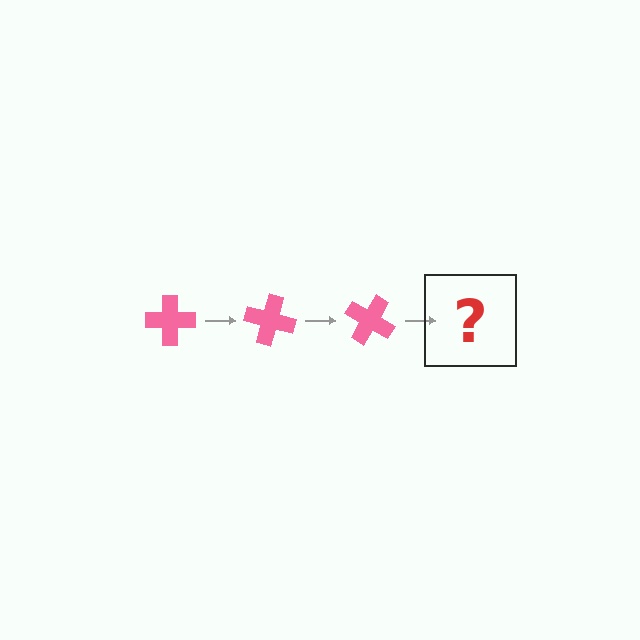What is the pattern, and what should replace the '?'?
The pattern is that the cross rotates 15 degrees each step. The '?' should be a pink cross rotated 45 degrees.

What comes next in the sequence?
The next element should be a pink cross rotated 45 degrees.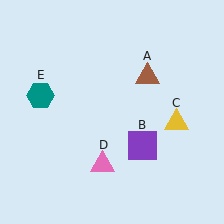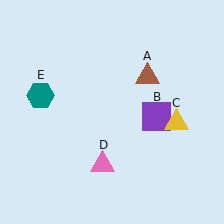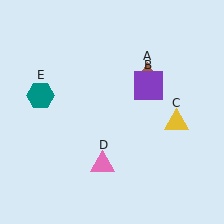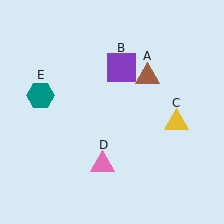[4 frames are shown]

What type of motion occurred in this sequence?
The purple square (object B) rotated counterclockwise around the center of the scene.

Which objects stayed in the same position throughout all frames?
Brown triangle (object A) and yellow triangle (object C) and pink triangle (object D) and teal hexagon (object E) remained stationary.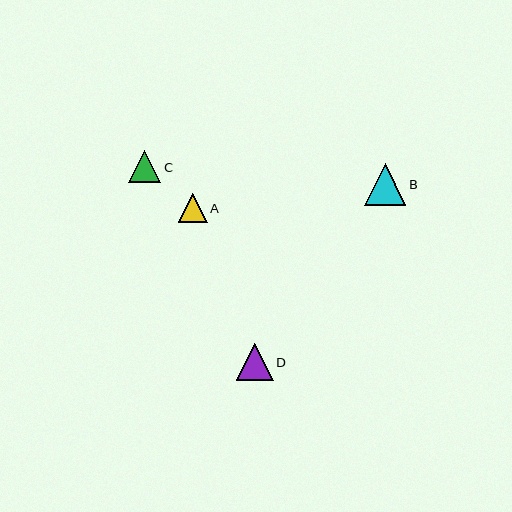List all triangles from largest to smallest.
From largest to smallest: B, D, C, A.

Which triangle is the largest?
Triangle B is the largest with a size of approximately 41 pixels.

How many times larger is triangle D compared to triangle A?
Triangle D is approximately 1.2 times the size of triangle A.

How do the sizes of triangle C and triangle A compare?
Triangle C and triangle A are approximately the same size.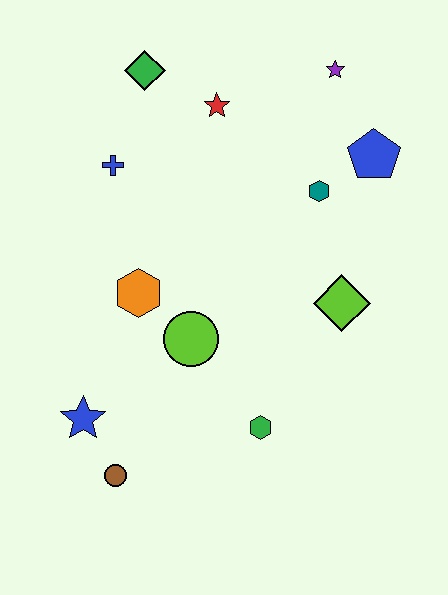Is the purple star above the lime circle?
Yes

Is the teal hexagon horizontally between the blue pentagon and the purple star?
No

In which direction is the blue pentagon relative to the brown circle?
The blue pentagon is above the brown circle.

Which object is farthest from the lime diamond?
The green diamond is farthest from the lime diamond.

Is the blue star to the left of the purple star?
Yes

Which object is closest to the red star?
The green diamond is closest to the red star.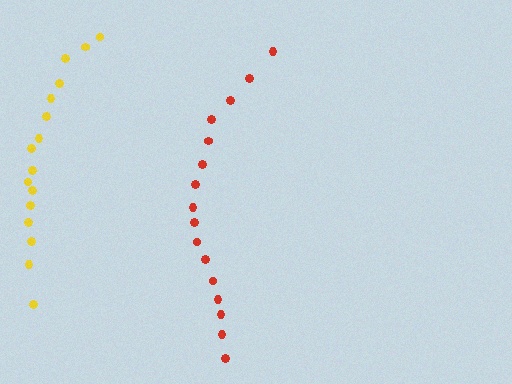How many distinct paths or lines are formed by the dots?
There are 2 distinct paths.